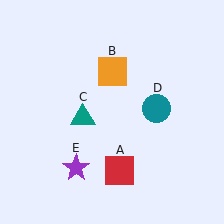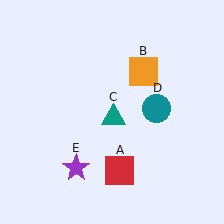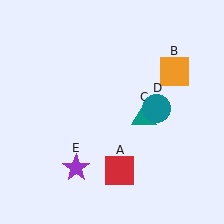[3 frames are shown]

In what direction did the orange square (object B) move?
The orange square (object B) moved right.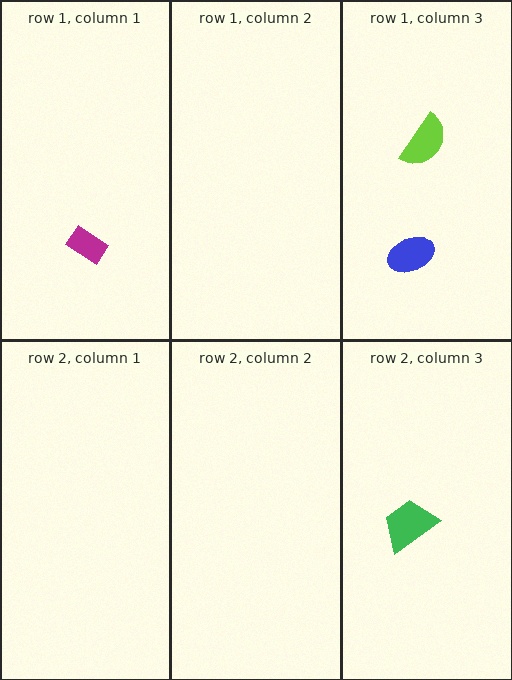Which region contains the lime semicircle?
The row 1, column 3 region.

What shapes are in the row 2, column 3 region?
The green trapezoid.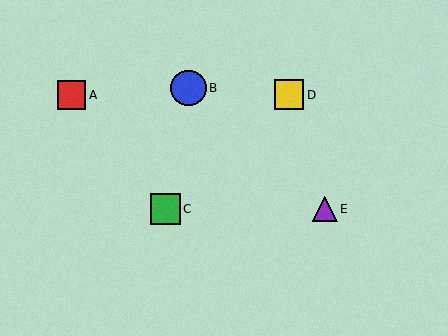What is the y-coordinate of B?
Object B is at y≈88.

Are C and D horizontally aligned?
No, C is at y≈209 and D is at y≈95.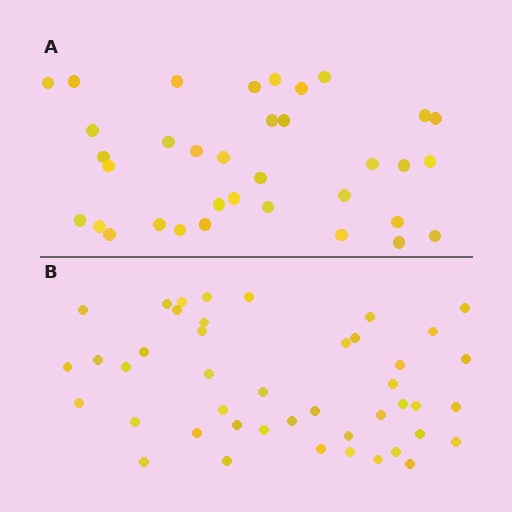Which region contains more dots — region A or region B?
Region B (the bottom region) has more dots.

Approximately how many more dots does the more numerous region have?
Region B has roughly 8 or so more dots than region A.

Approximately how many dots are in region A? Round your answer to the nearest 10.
About 40 dots. (The exact count is 35, which rounds to 40.)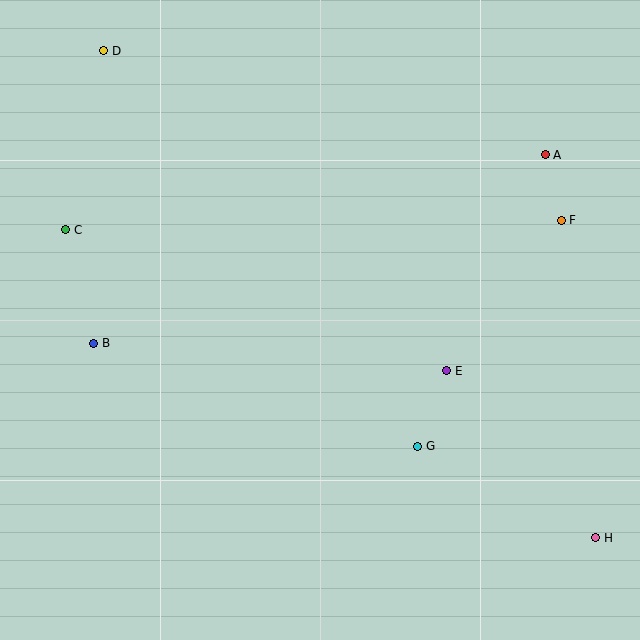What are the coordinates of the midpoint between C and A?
The midpoint between C and A is at (306, 192).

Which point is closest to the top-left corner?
Point D is closest to the top-left corner.